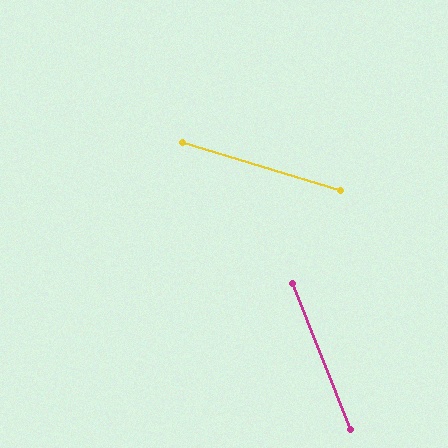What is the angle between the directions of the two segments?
Approximately 51 degrees.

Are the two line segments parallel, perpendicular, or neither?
Neither parallel nor perpendicular — they differ by about 51°.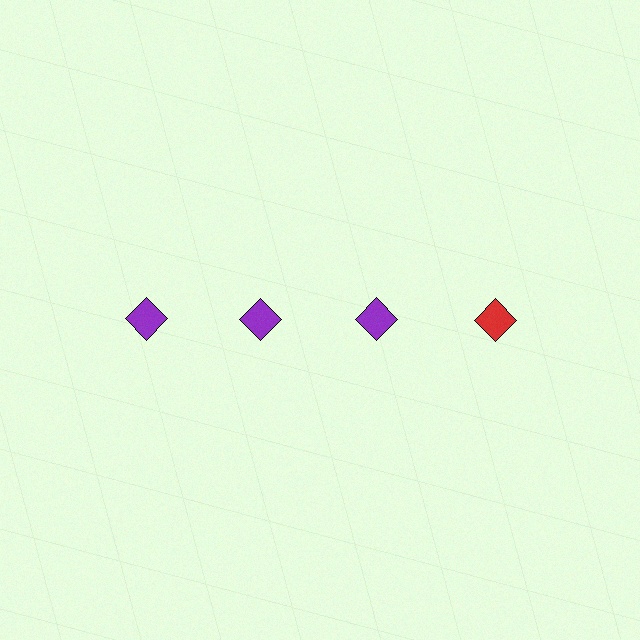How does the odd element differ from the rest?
It has a different color: red instead of purple.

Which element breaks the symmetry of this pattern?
The red diamond in the top row, second from right column breaks the symmetry. All other shapes are purple diamonds.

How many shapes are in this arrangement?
There are 4 shapes arranged in a grid pattern.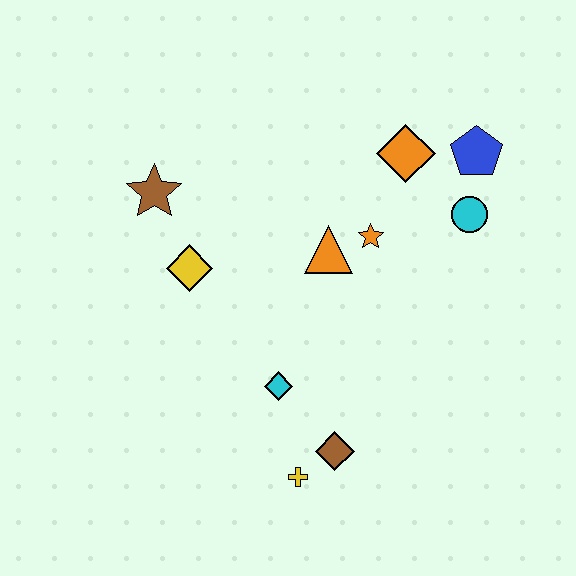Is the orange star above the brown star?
No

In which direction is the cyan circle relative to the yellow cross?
The cyan circle is above the yellow cross.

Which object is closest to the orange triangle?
The orange star is closest to the orange triangle.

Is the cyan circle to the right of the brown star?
Yes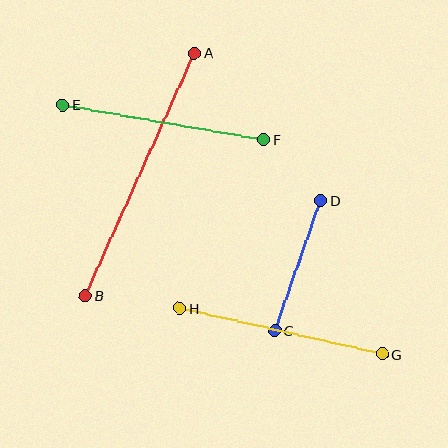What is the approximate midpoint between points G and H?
The midpoint is at approximately (281, 331) pixels.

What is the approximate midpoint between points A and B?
The midpoint is at approximately (140, 174) pixels.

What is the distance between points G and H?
The distance is approximately 207 pixels.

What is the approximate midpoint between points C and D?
The midpoint is at approximately (298, 265) pixels.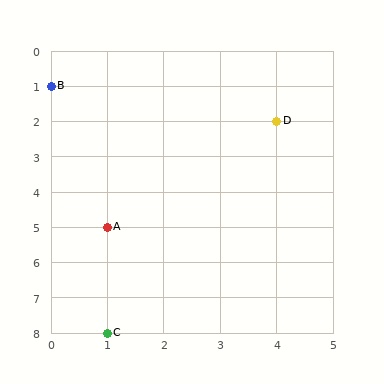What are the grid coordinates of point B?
Point B is at grid coordinates (0, 1).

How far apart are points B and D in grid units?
Points B and D are 4 columns and 1 row apart (about 4.1 grid units diagonally).